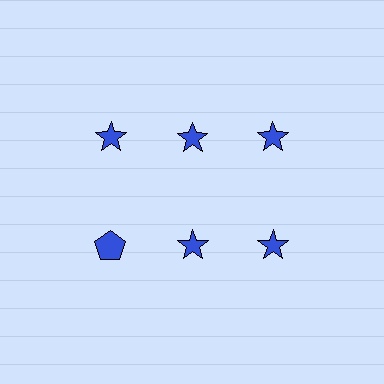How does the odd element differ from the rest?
It has a different shape: pentagon instead of star.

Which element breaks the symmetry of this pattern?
The blue pentagon in the second row, leftmost column breaks the symmetry. All other shapes are blue stars.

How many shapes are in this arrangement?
There are 6 shapes arranged in a grid pattern.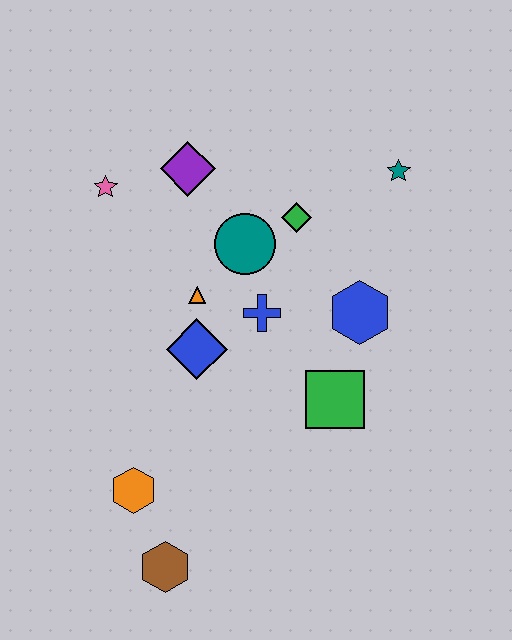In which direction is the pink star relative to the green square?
The pink star is to the left of the green square.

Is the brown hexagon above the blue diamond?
No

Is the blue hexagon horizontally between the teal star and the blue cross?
Yes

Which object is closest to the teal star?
The green diamond is closest to the teal star.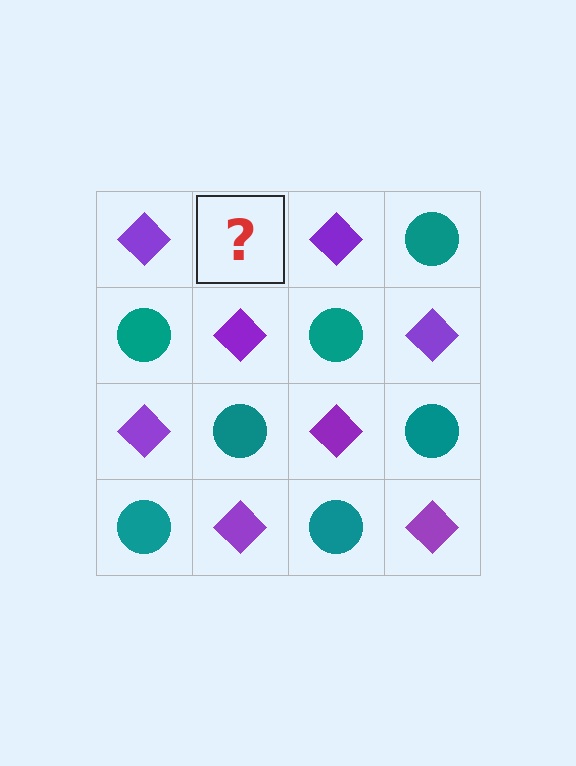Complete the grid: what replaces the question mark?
The question mark should be replaced with a teal circle.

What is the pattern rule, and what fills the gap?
The rule is that it alternates purple diamond and teal circle in a checkerboard pattern. The gap should be filled with a teal circle.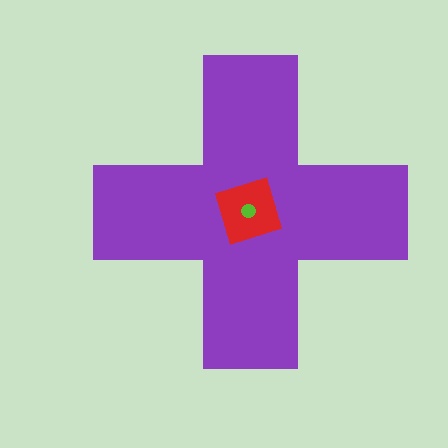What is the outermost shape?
The purple cross.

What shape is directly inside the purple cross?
The red square.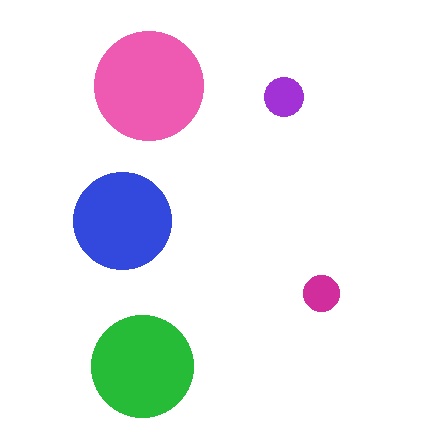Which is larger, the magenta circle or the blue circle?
The blue one.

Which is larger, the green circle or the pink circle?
The pink one.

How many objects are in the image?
There are 5 objects in the image.